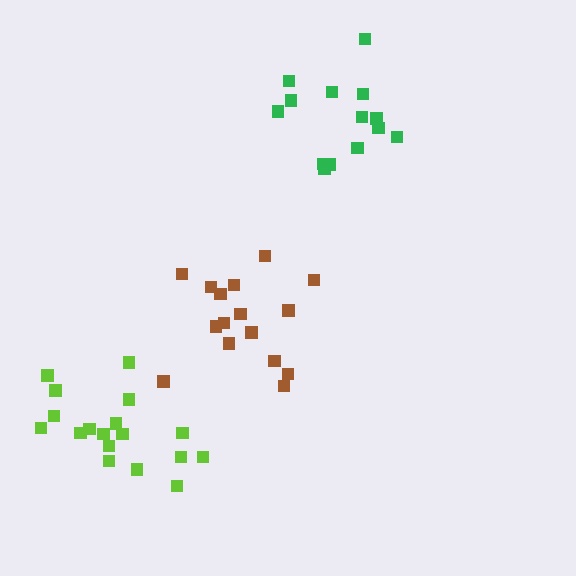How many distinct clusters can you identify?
There are 3 distinct clusters.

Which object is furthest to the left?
The lime cluster is leftmost.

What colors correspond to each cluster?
The clusters are colored: brown, lime, green.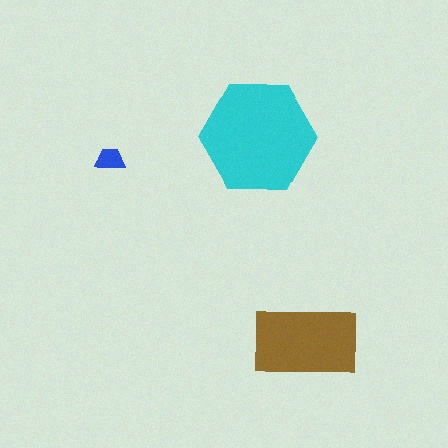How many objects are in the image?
There are 3 objects in the image.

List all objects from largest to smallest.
The cyan hexagon, the brown rectangle, the blue trapezoid.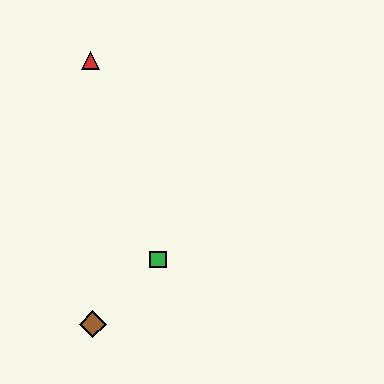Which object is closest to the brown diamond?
The green square is closest to the brown diamond.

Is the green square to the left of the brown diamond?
No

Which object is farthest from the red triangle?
The brown diamond is farthest from the red triangle.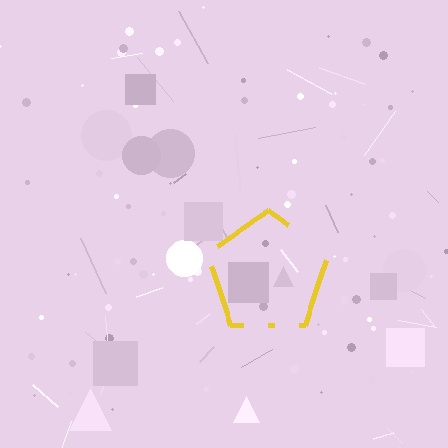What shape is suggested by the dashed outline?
The dashed outline suggests a pentagon.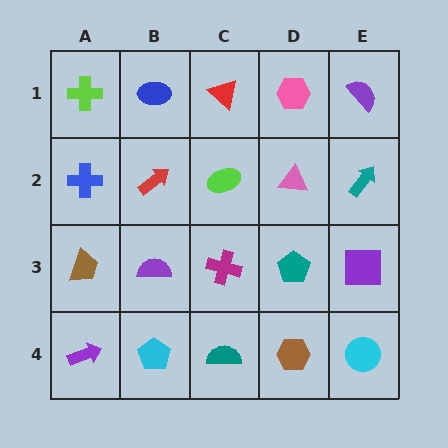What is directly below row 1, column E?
A teal arrow.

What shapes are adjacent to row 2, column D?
A pink hexagon (row 1, column D), a teal pentagon (row 3, column D), a lime ellipse (row 2, column C), a teal arrow (row 2, column E).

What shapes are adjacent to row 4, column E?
A purple square (row 3, column E), a brown hexagon (row 4, column D).